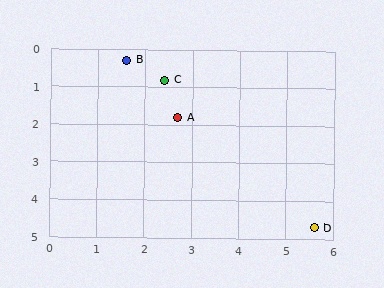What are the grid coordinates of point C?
Point C is at approximately (2.4, 0.8).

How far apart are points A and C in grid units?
Points A and C are about 1.0 grid units apart.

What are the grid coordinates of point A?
Point A is at approximately (2.7, 1.8).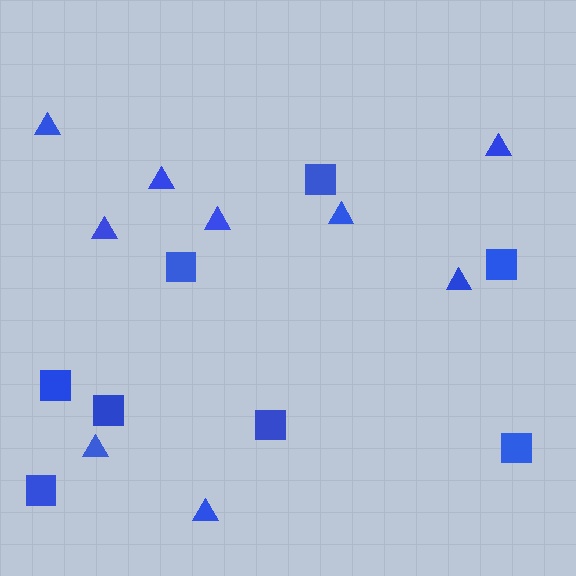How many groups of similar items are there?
There are 2 groups: one group of squares (8) and one group of triangles (9).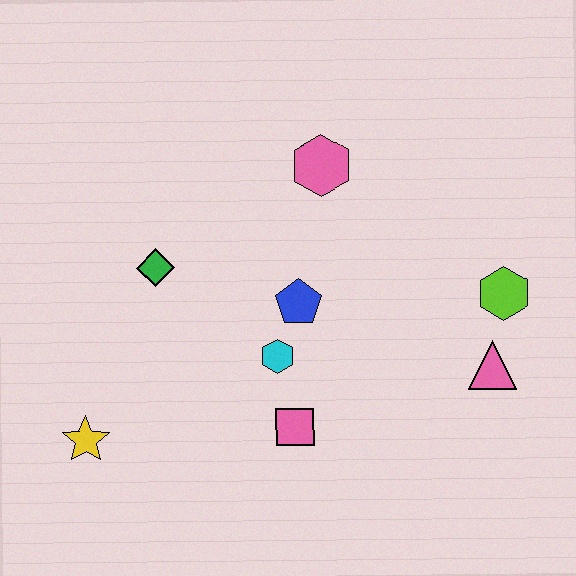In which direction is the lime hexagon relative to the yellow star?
The lime hexagon is to the right of the yellow star.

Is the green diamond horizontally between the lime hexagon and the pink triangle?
No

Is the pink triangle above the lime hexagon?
No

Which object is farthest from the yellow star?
The lime hexagon is farthest from the yellow star.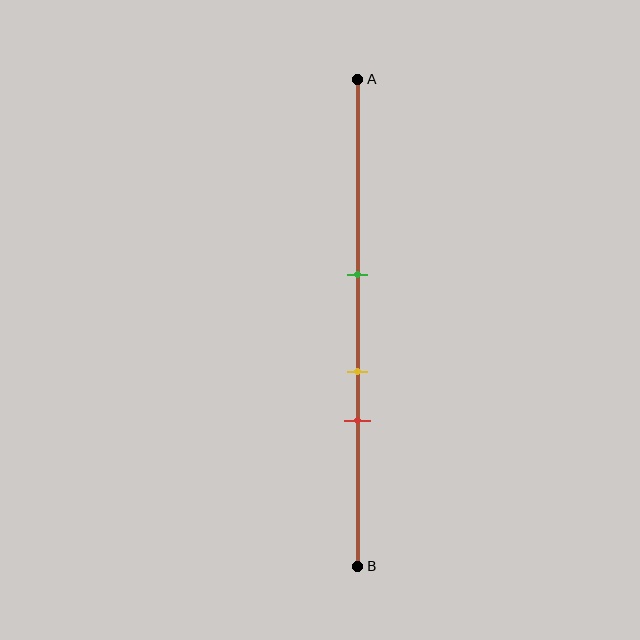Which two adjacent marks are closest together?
The yellow and red marks are the closest adjacent pair.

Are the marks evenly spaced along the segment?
Yes, the marks are approximately evenly spaced.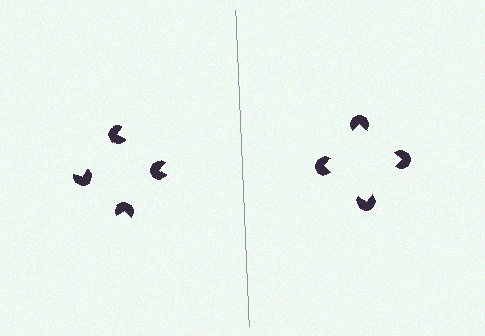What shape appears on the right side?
An illusory square.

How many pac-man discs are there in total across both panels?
8 — 4 on each side.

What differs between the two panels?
The pac-man discs are positioned identically on both sides; only the wedge orientations differ. On the right they align to a square; on the left they are misaligned.